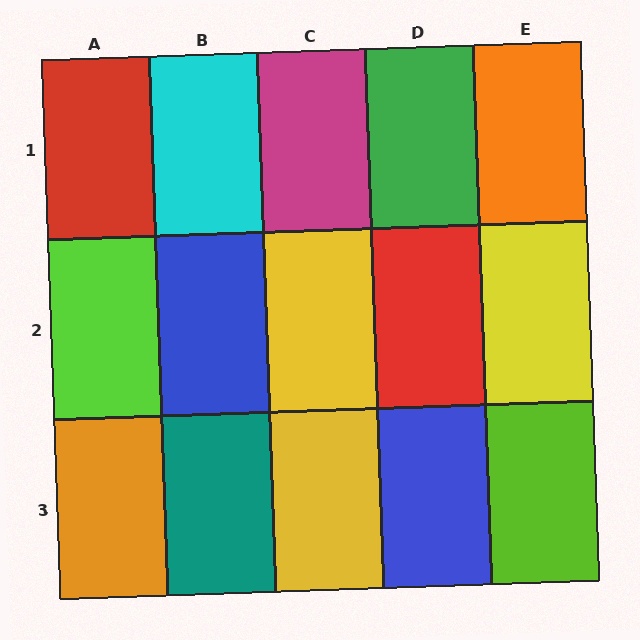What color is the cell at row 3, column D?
Blue.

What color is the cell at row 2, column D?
Red.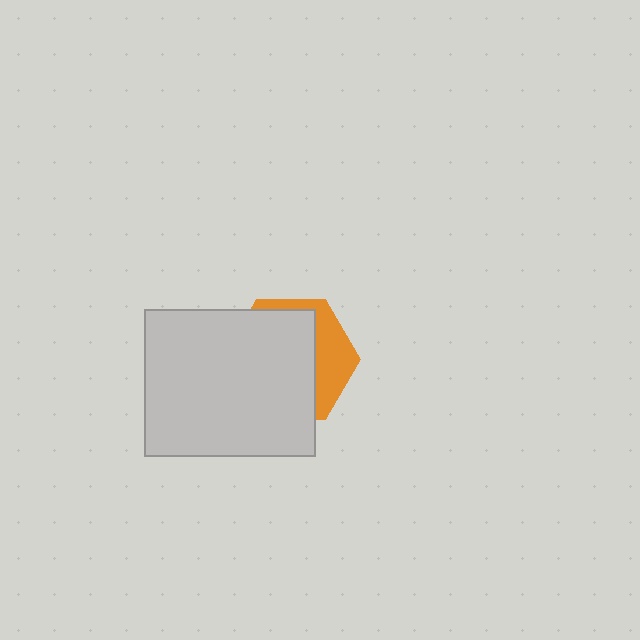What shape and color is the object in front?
The object in front is a light gray rectangle.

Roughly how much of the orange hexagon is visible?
A small part of it is visible (roughly 32%).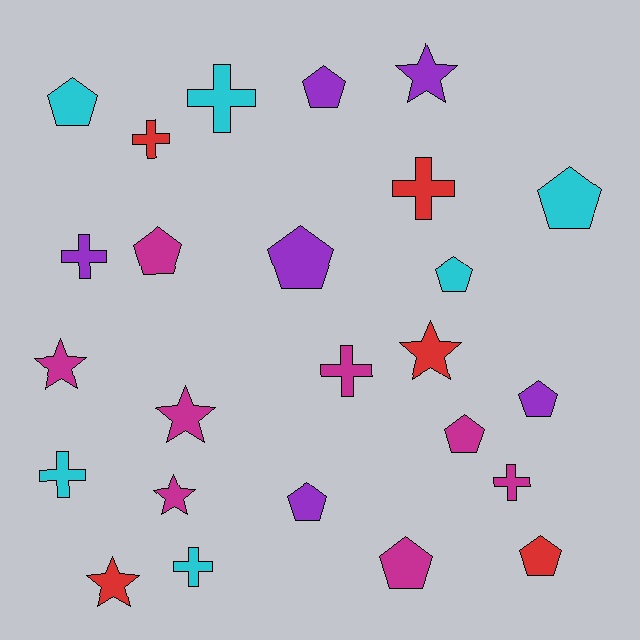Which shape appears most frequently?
Pentagon, with 11 objects.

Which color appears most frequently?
Magenta, with 8 objects.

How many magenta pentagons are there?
There are 3 magenta pentagons.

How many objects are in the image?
There are 25 objects.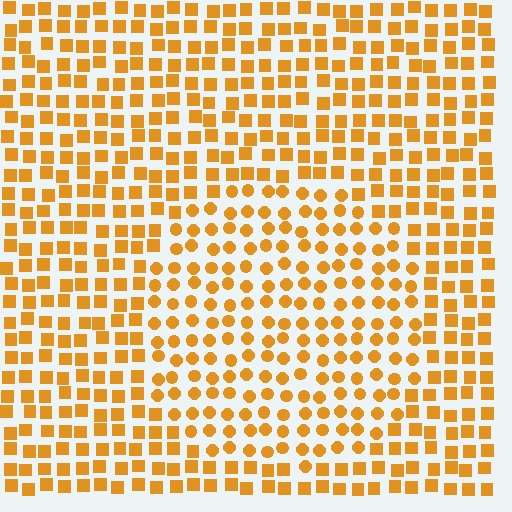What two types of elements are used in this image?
The image uses circles inside the circle region and squares outside it.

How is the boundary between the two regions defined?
The boundary is defined by a change in element shape: circles inside vs. squares outside. All elements share the same color and spacing.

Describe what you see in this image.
The image is filled with small orange elements arranged in a uniform grid. A circle-shaped region contains circles, while the surrounding area contains squares. The boundary is defined purely by the change in element shape.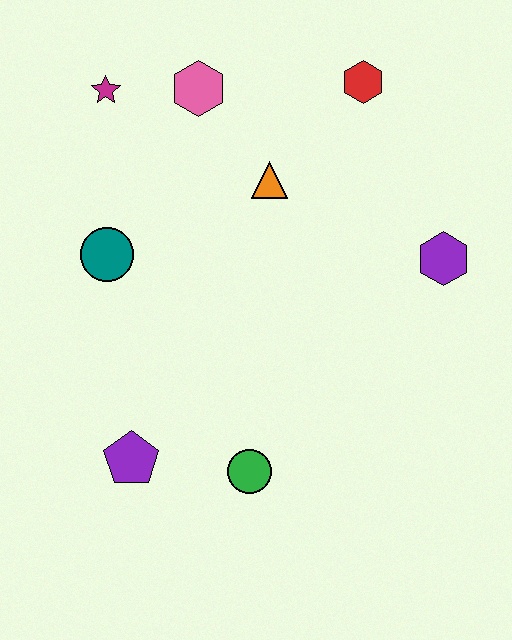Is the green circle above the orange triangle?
No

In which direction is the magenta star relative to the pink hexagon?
The magenta star is to the left of the pink hexagon.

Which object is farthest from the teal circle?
The purple hexagon is farthest from the teal circle.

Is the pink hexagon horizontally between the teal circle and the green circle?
Yes